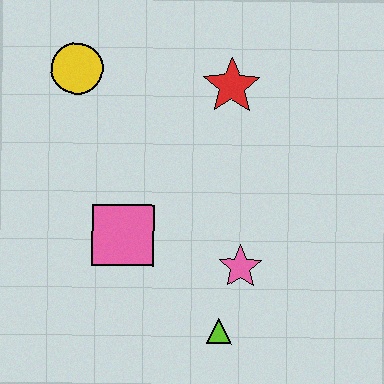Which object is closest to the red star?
The yellow circle is closest to the red star.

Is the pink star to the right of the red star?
Yes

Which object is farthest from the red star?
The lime triangle is farthest from the red star.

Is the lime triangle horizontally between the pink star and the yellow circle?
Yes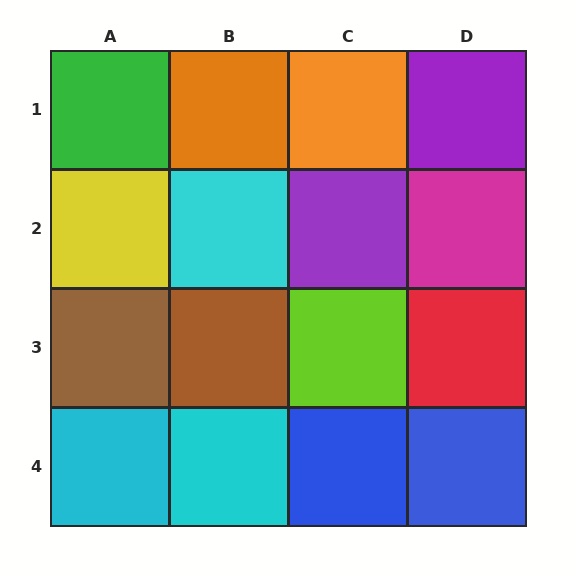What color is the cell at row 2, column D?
Magenta.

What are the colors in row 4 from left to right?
Cyan, cyan, blue, blue.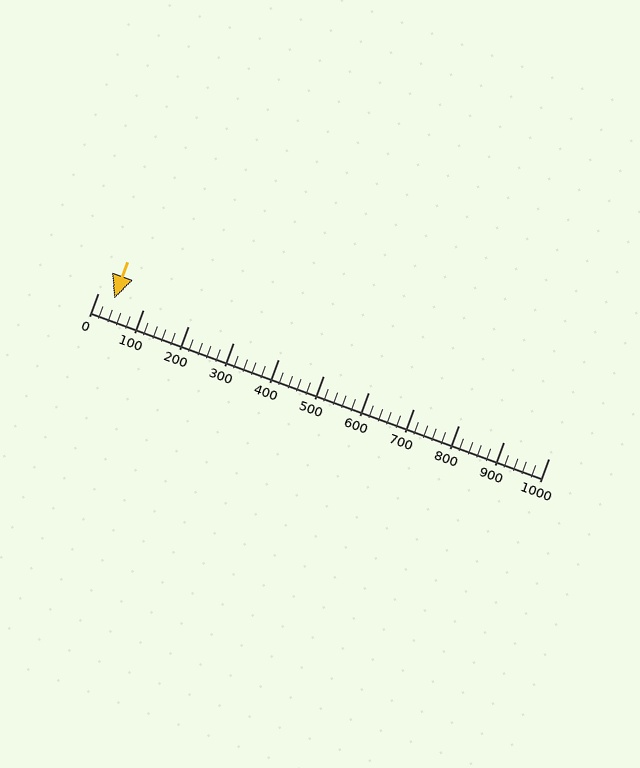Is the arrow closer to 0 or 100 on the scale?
The arrow is closer to 0.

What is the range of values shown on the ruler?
The ruler shows values from 0 to 1000.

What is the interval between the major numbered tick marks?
The major tick marks are spaced 100 units apart.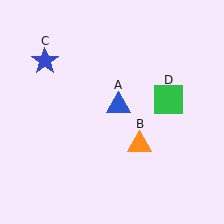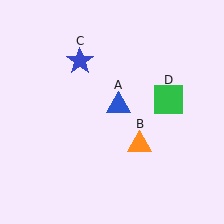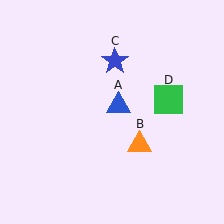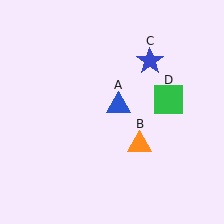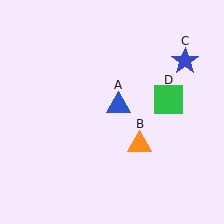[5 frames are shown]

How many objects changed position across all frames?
1 object changed position: blue star (object C).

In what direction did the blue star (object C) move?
The blue star (object C) moved right.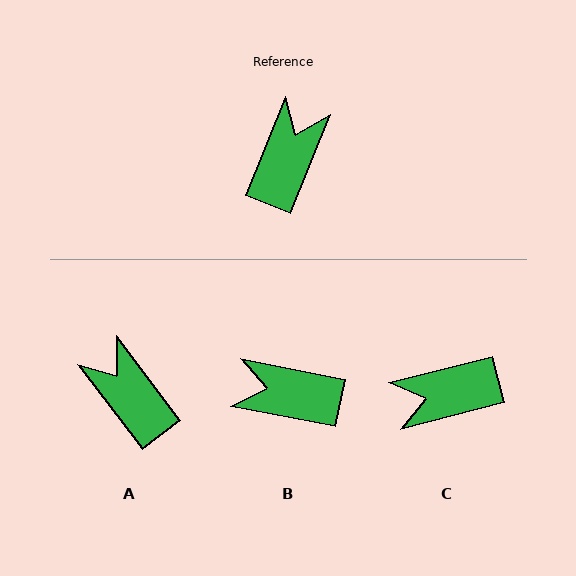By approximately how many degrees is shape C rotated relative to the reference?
Approximately 126 degrees counter-clockwise.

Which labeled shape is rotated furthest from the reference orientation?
C, about 126 degrees away.